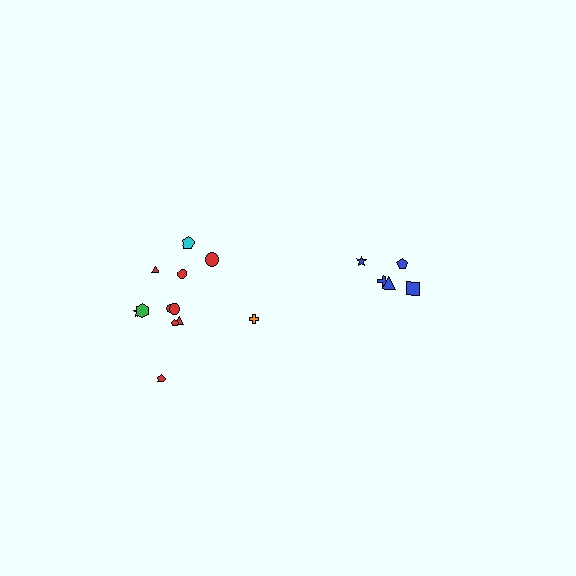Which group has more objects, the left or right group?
The left group.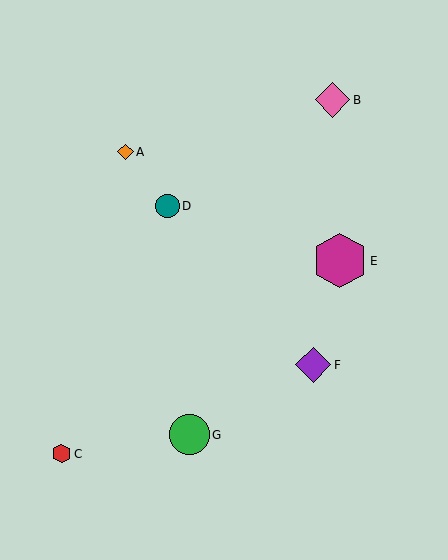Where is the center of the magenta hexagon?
The center of the magenta hexagon is at (340, 261).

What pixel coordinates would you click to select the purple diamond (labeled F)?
Click at (313, 365) to select the purple diamond F.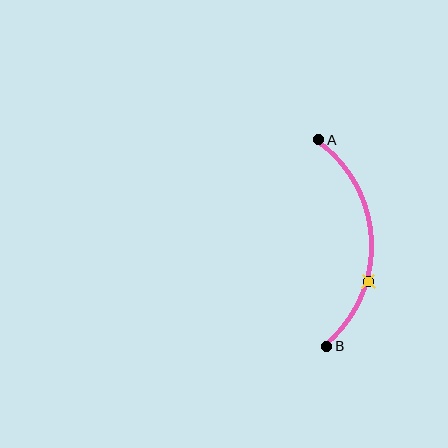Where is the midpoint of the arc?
The arc midpoint is the point on the curve farthest from the straight line joining A and B. It sits to the right of that line.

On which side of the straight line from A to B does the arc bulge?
The arc bulges to the right of the straight line connecting A and B.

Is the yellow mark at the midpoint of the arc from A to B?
No. The yellow mark lies on the arc but is closer to endpoint B. The arc midpoint would be at the point on the curve equidistant along the arc from both A and B.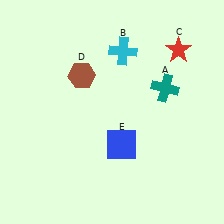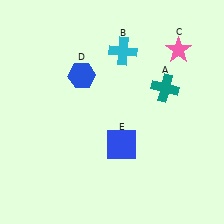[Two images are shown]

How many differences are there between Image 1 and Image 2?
There are 2 differences between the two images.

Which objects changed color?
C changed from red to pink. D changed from brown to blue.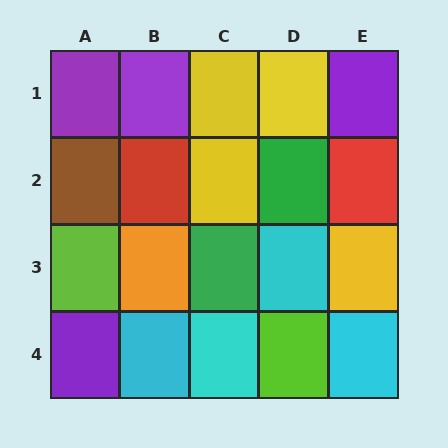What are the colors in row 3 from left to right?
Lime, orange, green, cyan, yellow.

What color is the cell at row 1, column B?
Purple.